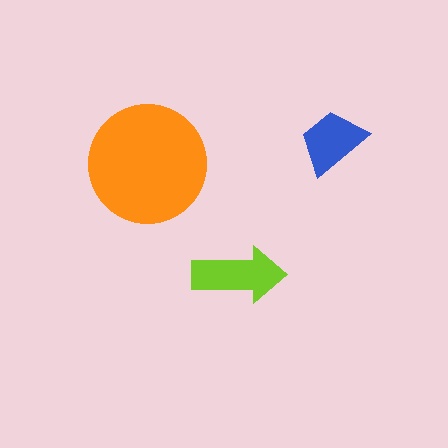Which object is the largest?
The orange circle.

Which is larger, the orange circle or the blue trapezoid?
The orange circle.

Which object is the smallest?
The blue trapezoid.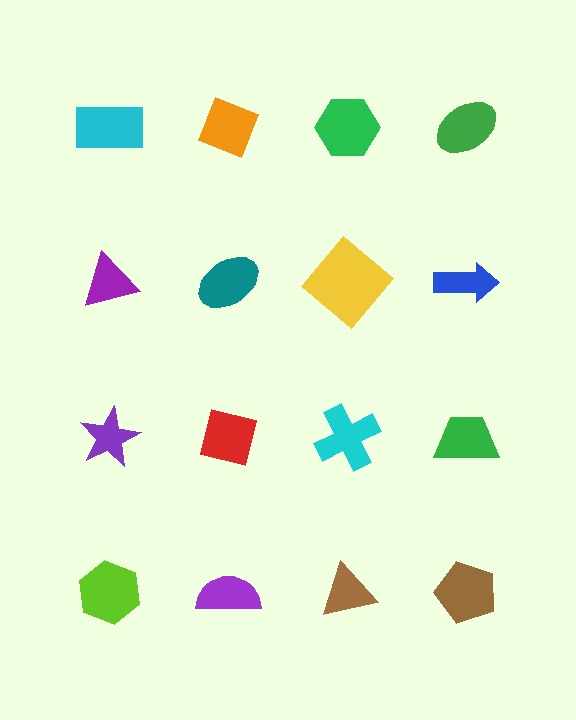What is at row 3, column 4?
A green trapezoid.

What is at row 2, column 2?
A teal ellipse.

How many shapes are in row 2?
4 shapes.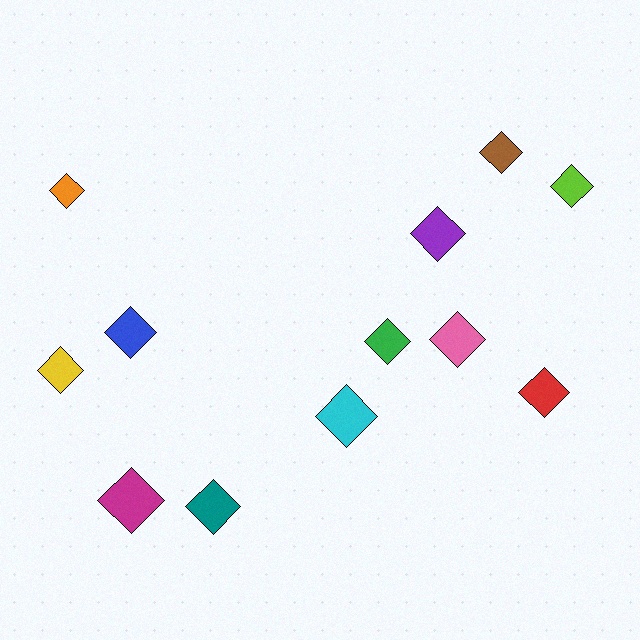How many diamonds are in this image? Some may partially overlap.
There are 12 diamonds.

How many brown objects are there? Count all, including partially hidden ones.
There is 1 brown object.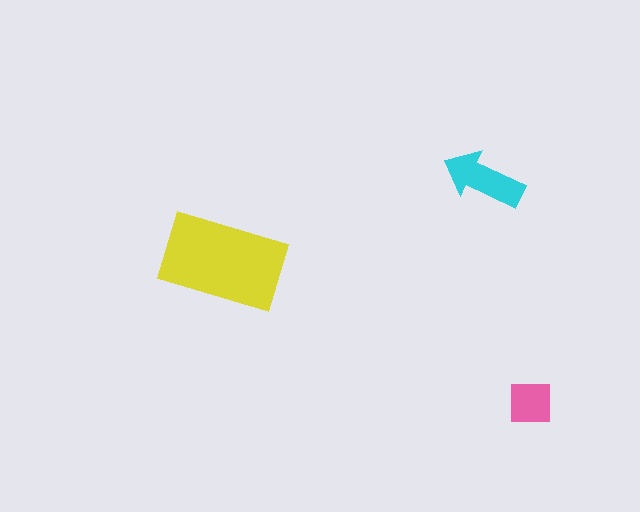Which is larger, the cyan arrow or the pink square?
The cyan arrow.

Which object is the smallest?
The pink square.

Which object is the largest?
The yellow rectangle.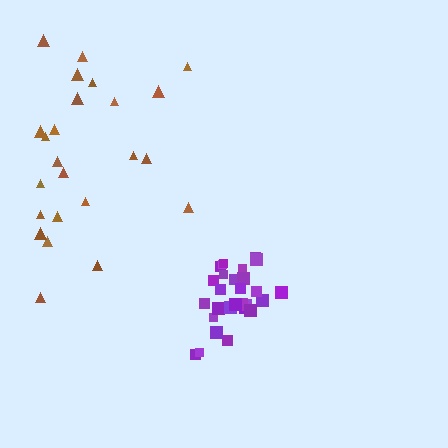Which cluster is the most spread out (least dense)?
Brown.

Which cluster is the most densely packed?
Purple.